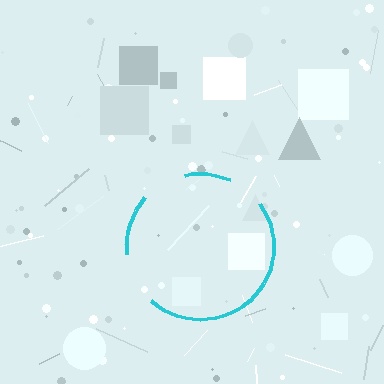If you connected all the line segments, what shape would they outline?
They would outline a circle.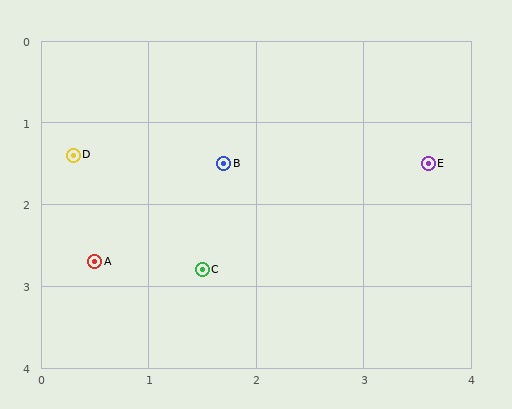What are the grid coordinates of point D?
Point D is at approximately (0.3, 1.4).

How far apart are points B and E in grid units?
Points B and E are about 1.9 grid units apart.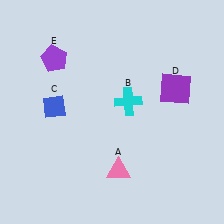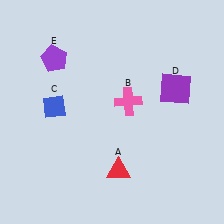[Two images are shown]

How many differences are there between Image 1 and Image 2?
There are 2 differences between the two images.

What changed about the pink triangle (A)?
In Image 1, A is pink. In Image 2, it changed to red.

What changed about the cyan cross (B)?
In Image 1, B is cyan. In Image 2, it changed to pink.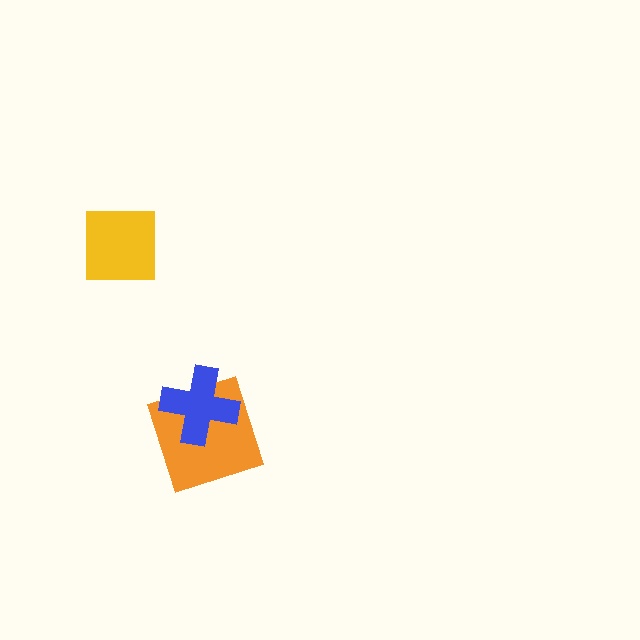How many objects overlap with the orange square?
1 object overlaps with the orange square.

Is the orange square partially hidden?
Yes, it is partially covered by another shape.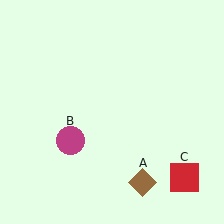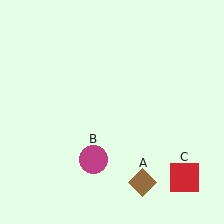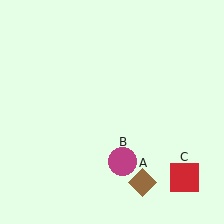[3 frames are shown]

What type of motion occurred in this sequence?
The magenta circle (object B) rotated counterclockwise around the center of the scene.